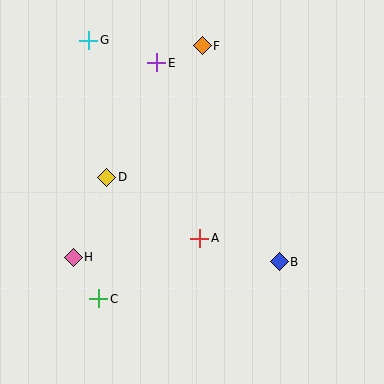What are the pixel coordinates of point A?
Point A is at (200, 238).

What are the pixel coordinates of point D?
Point D is at (107, 177).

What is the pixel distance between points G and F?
The distance between G and F is 114 pixels.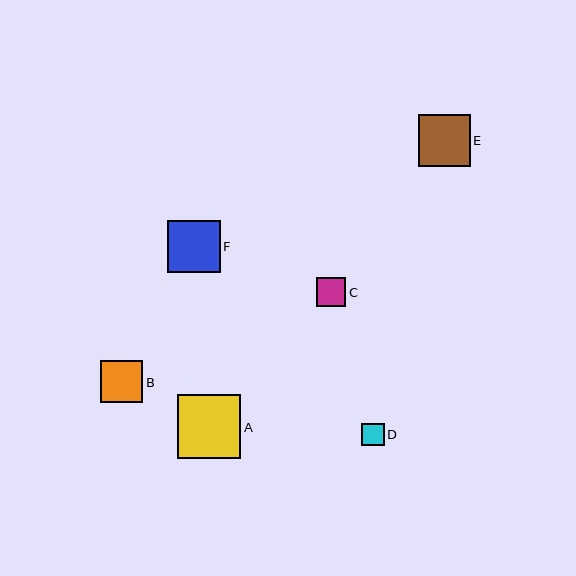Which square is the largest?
Square A is the largest with a size of approximately 63 pixels.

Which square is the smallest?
Square D is the smallest with a size of approximately 22 pixels.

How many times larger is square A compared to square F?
Square A is approximately 1.2 times the size of square F.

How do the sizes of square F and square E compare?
Square F and square E are approximately the same size.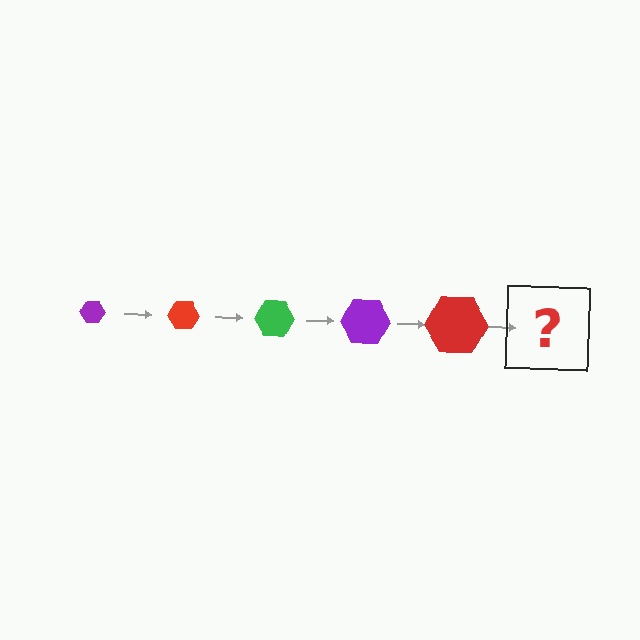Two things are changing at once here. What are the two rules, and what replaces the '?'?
The two rules are that the hexagon grows larger each step and the color cycles through purple, red, and green. The '?' should be a green hexagon, larger than the previous one.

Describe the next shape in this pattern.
It should be a green hexagon, larger than the previous one.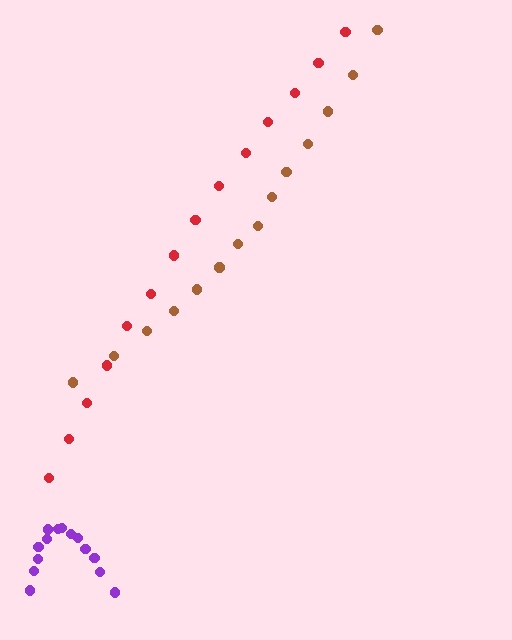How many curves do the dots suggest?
There are 3 distinct paths.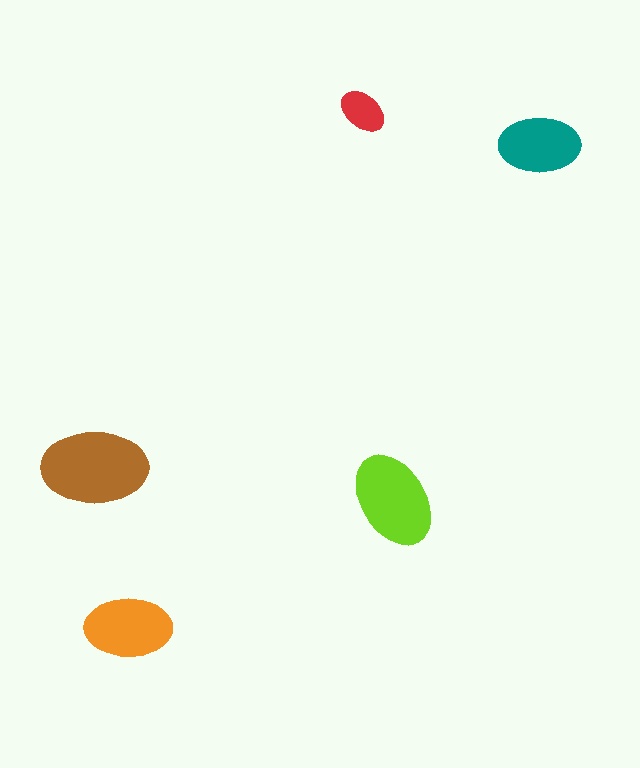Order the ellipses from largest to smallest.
the brown one, the lime one, the orange one, the teal one, the red one.